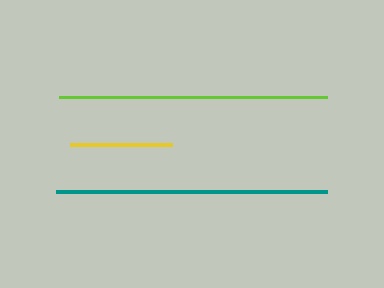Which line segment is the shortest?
The yellow line is the shortest at approximately 101 pixels.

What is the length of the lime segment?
The lime segment is approximately 267 pixels long.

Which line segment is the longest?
The teal line is the longest at approximately 271 pixels.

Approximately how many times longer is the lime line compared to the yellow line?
The lime line is approximately 2.6 times the length of the yellow line.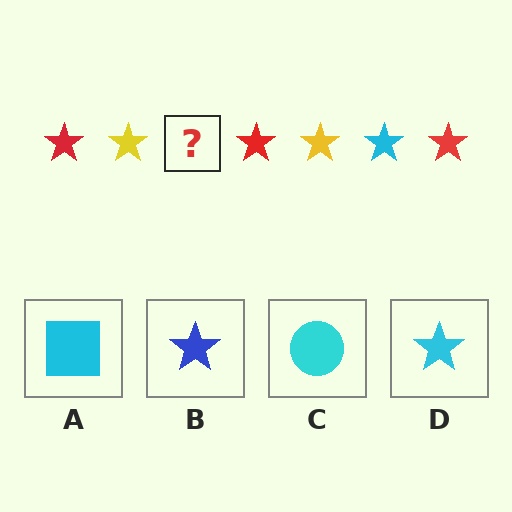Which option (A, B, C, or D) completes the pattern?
D.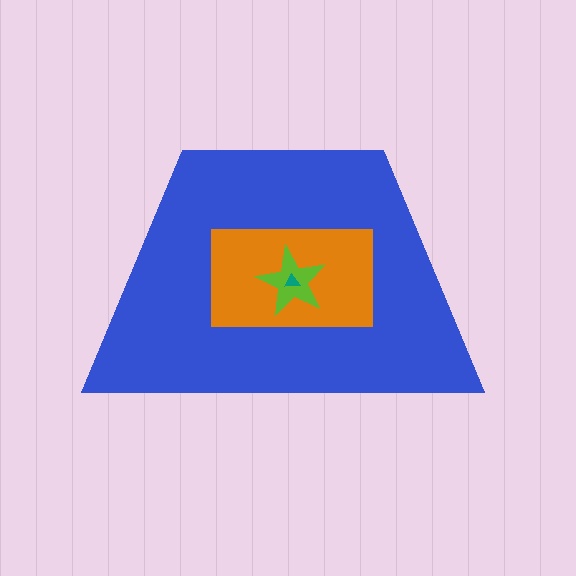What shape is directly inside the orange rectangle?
The lime star.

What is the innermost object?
The teal triangle.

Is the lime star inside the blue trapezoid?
Yes.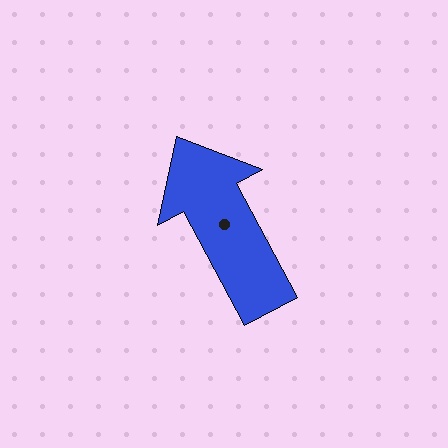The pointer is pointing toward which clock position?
Roughly 11 o'clock.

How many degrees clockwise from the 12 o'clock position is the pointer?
Approximately 332 degrees.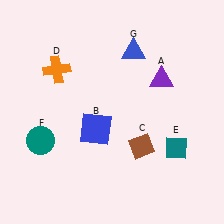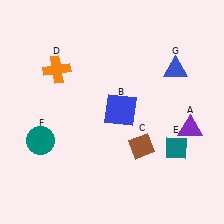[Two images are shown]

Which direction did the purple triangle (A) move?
The purple triangle (A) moved down.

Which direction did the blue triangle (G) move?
The blue triangle (G) moved right.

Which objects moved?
The objects that moved are: the purple triangle (A), the blue square (B), the blue triangle (G).